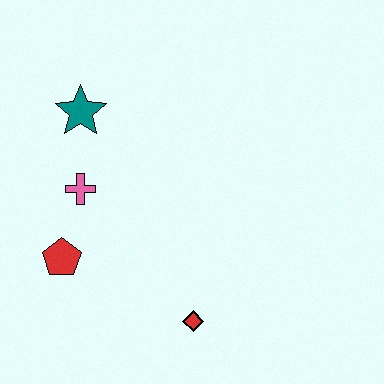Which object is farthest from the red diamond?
The teal star is farthest from the red diamond.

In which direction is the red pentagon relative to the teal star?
The red pentagon is below the teal star.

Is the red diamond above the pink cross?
No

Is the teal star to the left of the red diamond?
Yes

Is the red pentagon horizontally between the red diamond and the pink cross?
No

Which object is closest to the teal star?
The pink cross is closest to the teal star.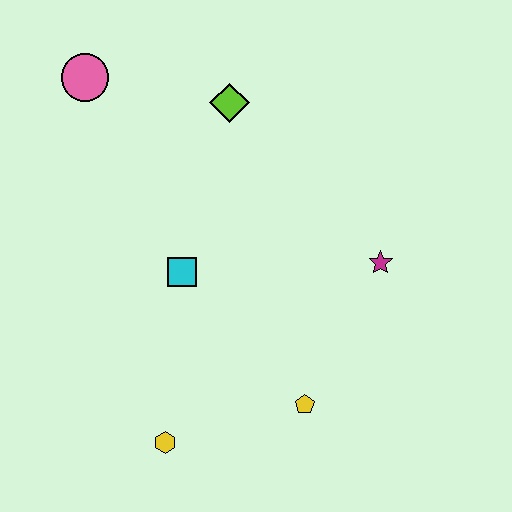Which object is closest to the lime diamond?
The pink circle is closest to the lime diamond.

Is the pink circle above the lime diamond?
Yes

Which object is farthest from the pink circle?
The yellow pentagon is farthest from the pink circle.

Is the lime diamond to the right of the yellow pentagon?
No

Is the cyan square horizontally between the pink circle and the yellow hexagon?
No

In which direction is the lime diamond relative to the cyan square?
The lime diamond is above the cyan square.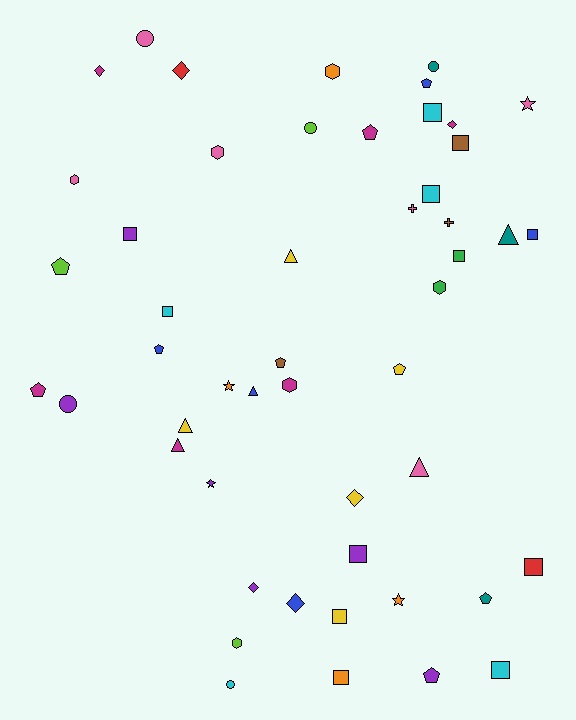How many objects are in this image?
There are 50 objects.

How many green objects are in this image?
There are 2 green objects.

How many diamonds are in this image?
There are 6 diamonds.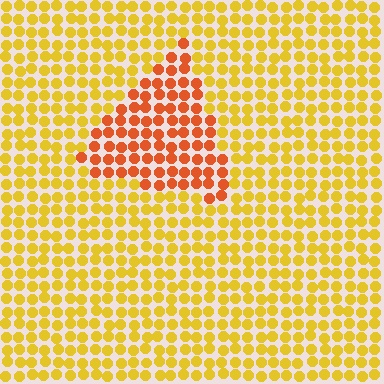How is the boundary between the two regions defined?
The boundary is defined purely by a slight shift in hue (about 35 degrees). Spacing, size, and orientation are identical on both sides.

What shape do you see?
I see a triangle.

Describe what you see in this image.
The image is filled with small yellow elements in a uniform arrangement. A triangle-shaped region is visible where the elements are tinted to a slightly different hue, forming a subtle color boundary.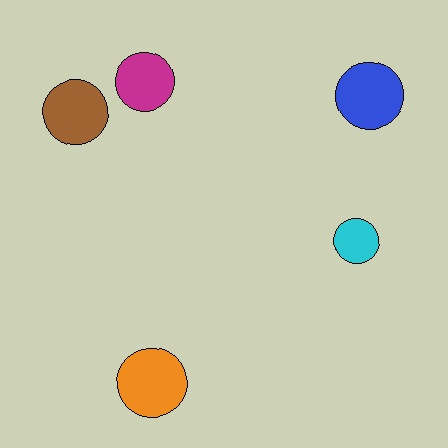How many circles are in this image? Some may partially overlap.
There are 5 circles.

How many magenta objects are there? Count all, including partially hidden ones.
There is 1 magenta object.